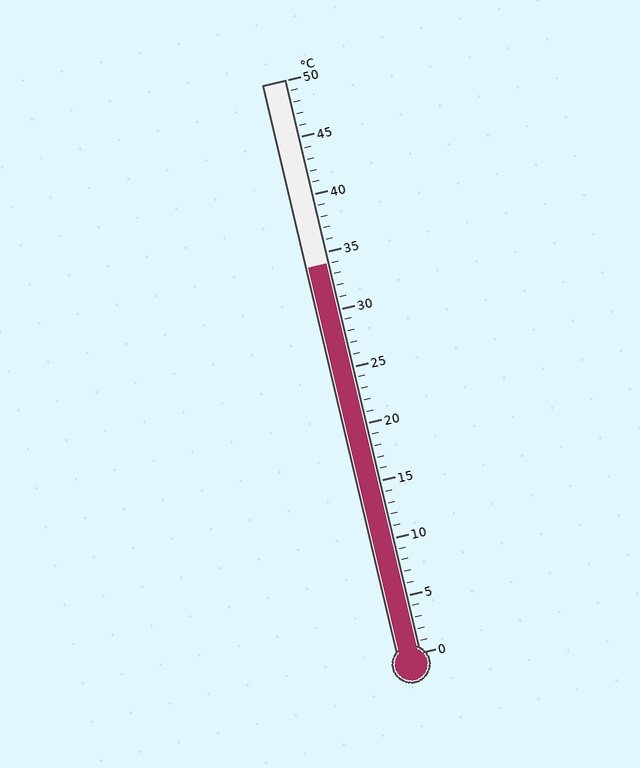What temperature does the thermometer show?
The thermometer shows approximately 34°C.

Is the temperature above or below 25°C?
The temperature is above 25°C.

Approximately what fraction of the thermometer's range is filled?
The thermometer is filled to approximately 70% of its range.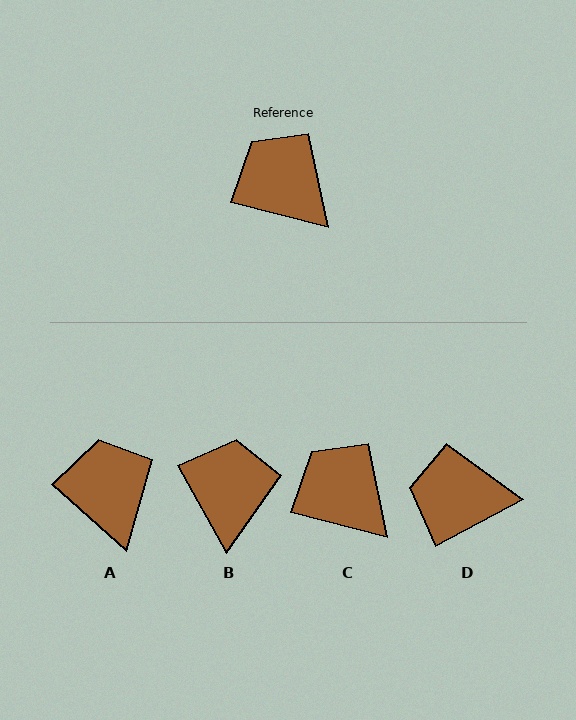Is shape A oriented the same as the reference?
No, it is off by about 27 degrees.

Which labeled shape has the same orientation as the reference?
C.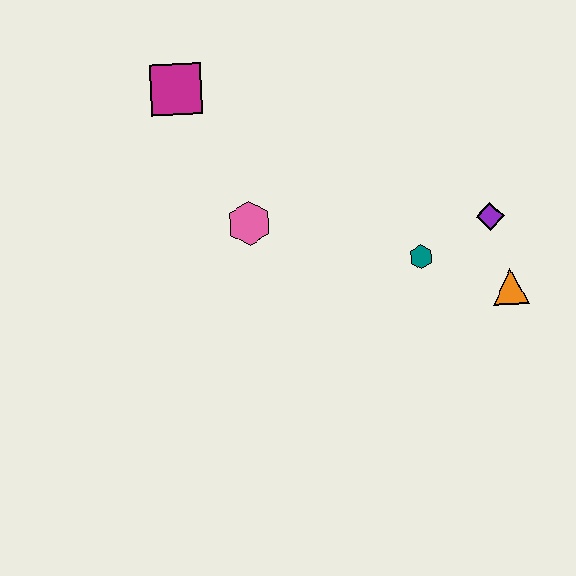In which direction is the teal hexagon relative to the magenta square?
The teal hexagon is to the right of the magenta square.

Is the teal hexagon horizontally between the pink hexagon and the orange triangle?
Yes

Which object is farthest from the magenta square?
The orange triangle is farthest from the magenta square.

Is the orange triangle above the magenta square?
No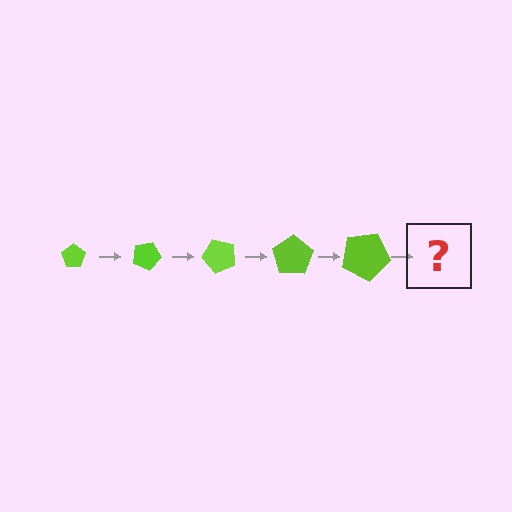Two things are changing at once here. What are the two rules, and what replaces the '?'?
The two rules are that the pentagon grows larger each step and it rotates 25 degrees each step. The '?' should be a pentagon, larger than the previous one and rotated 125 degrees from the start.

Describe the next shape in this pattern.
It should be a pentagon, larger than the previous one and rotated 125 degrees from the start.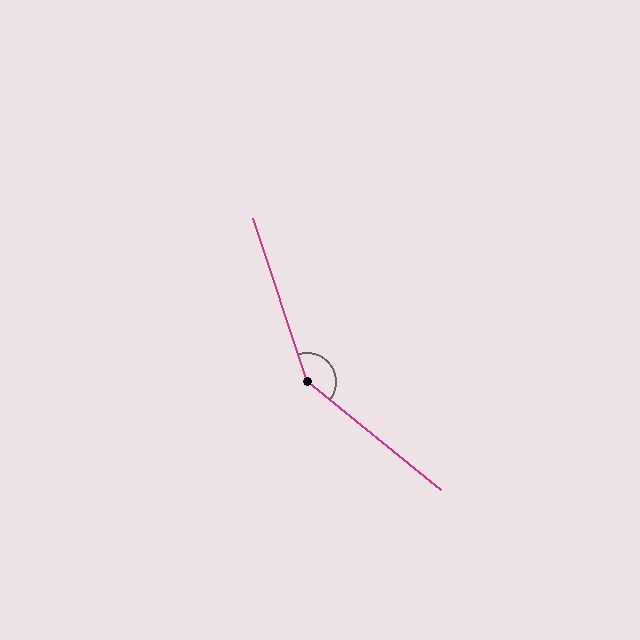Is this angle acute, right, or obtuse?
It is obtuse.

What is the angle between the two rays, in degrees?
Approximately 147 degrees.